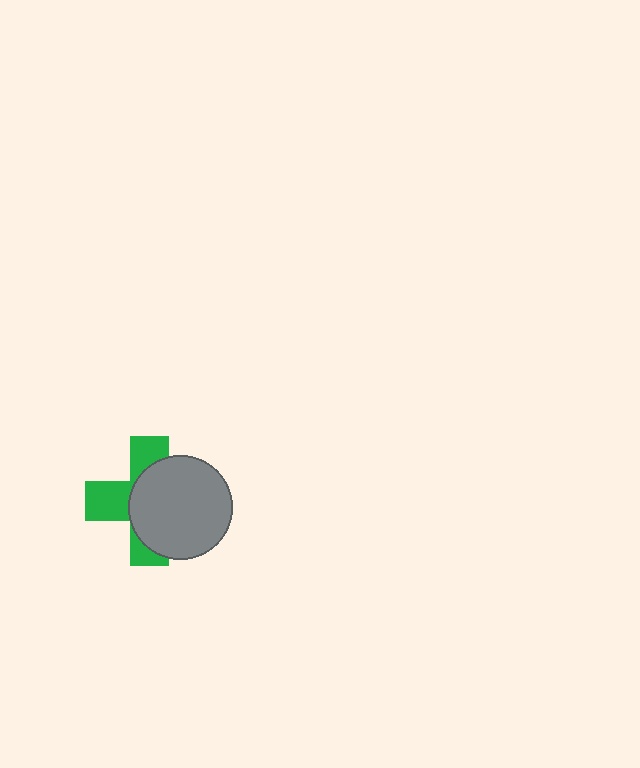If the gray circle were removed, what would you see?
You would see the complete green cross.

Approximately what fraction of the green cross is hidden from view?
Roughly 57% of the green cross is hidden behind the gray circle.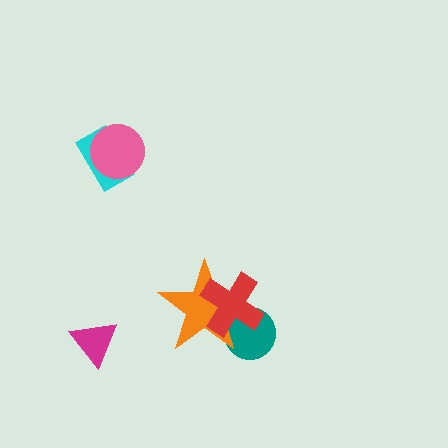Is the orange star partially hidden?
Yes, it is partially covered by another shape.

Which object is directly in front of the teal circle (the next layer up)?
The orange star is directly in front of the teal circle.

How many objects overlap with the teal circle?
2 objects overlap with the teal circle.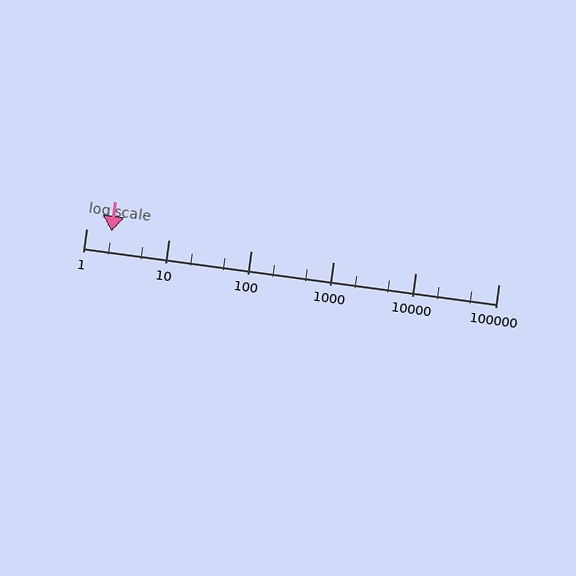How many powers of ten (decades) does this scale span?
The scale spans 5 decades, from 1 to 100000.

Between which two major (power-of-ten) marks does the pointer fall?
The pointer is between 1 and 10.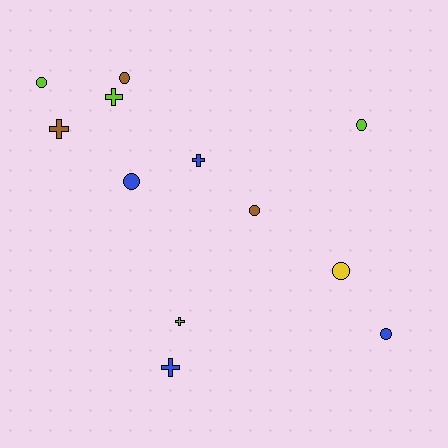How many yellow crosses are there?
There are no yellow crosses.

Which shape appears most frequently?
Circle, with 7 objects.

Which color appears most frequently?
Blue, with 4 objects.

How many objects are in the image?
There are 12 objects.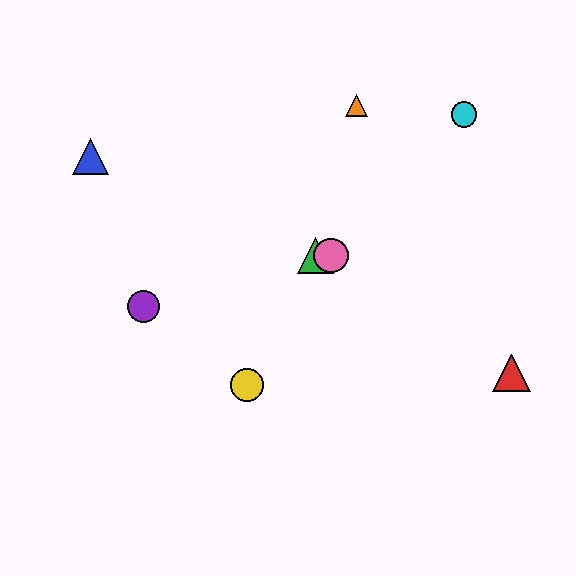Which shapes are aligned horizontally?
The green triangle, the pink circle are aligned horizontally.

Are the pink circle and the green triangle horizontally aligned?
Yes, both are at y≈255.